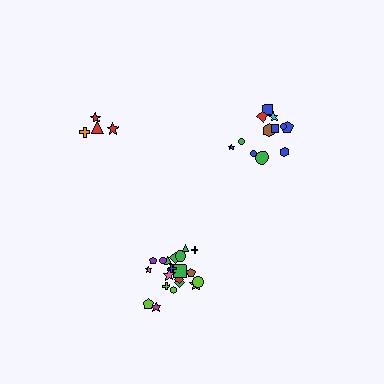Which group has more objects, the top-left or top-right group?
The top-right group.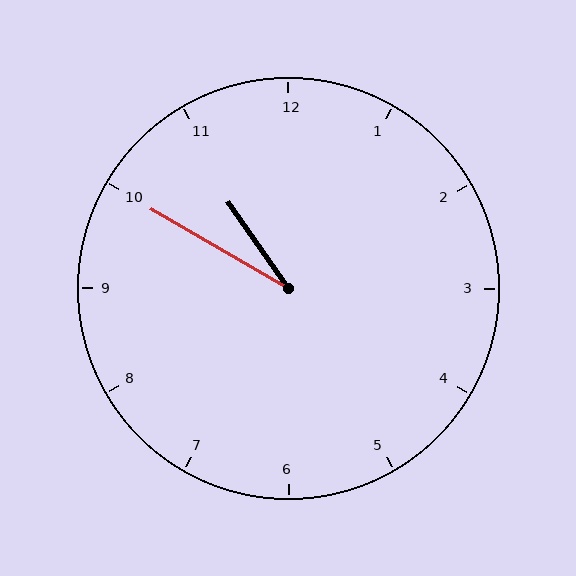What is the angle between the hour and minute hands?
Approximately 25 degrees.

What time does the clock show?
10:50.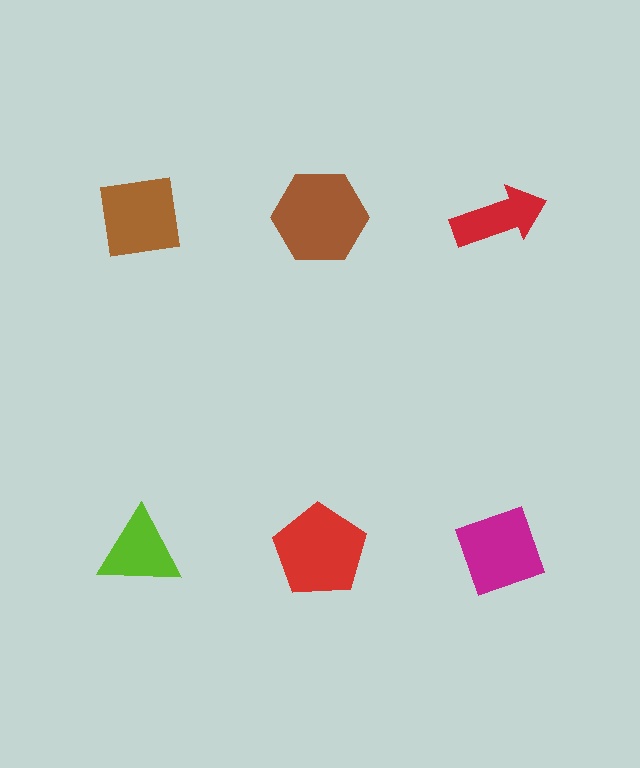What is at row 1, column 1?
A brown square.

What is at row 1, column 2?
A brown hexagon.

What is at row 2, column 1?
A lime triangle.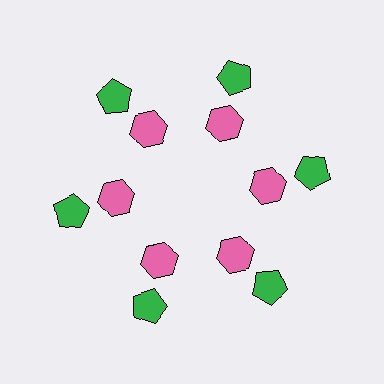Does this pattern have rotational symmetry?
Yes, this pattern has 6-fold rotational symmetry. It looks the same after rotating 60 degrees around the center.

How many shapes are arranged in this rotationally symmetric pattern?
There are 12 shapes, arranged in 6 groups of 2.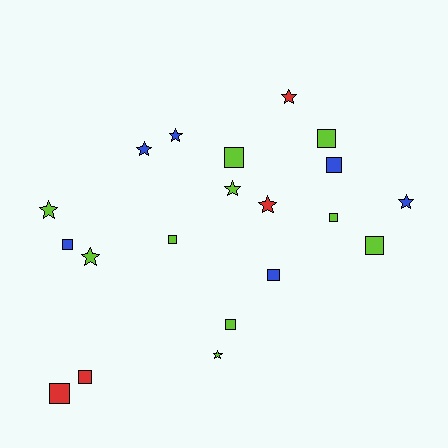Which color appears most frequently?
Lime, with 10 objects.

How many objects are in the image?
There are 20 objects.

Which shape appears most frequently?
Square, with 11 objects.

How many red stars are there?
There are 2 red stars.